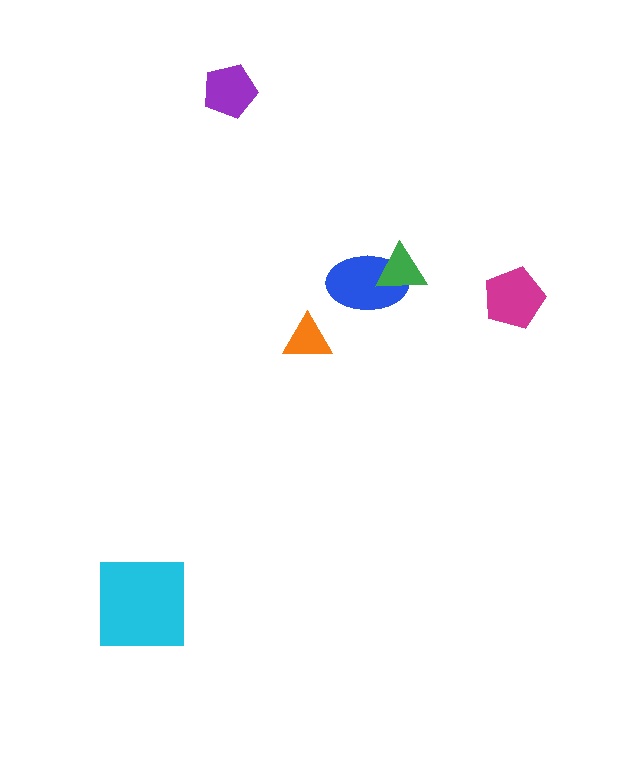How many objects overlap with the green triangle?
1 object overlaps with the green triangle.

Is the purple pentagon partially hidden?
No, no other shape covers it.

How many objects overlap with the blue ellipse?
1 object overlaps with the blue ellipse.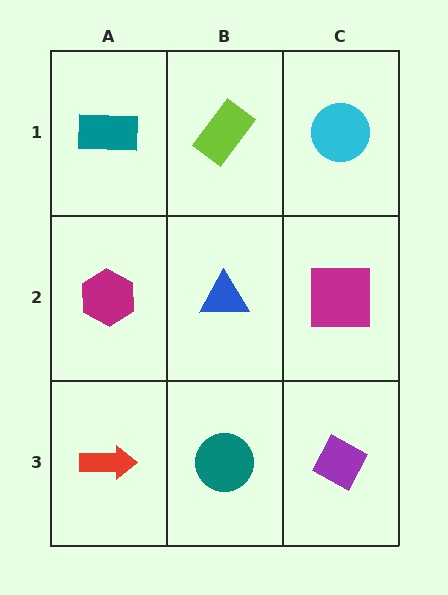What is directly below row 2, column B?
A teal circle.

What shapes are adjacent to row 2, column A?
A teal rectangle (row 1, column A), a red arrow (row 3, column A), a blue triangle (row 2, column B).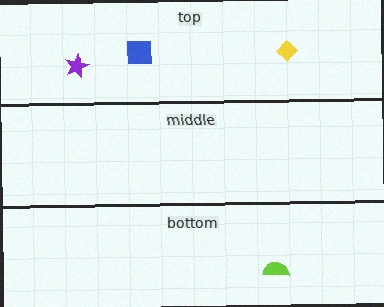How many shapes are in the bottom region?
1.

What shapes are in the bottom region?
The lime semicircle.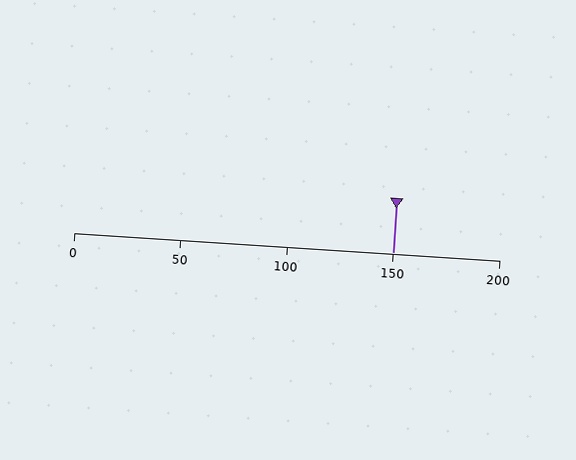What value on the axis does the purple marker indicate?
The marker indicates approximately 150.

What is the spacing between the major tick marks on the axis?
The major ticks are spaced 50 apart.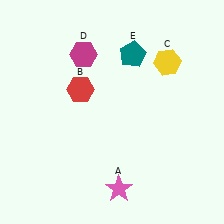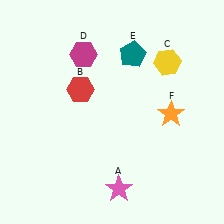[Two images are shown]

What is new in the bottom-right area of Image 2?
An orange star (F) was added in the bottom-right area of Image 2.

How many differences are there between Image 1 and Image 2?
There is 1 difference between the two images.